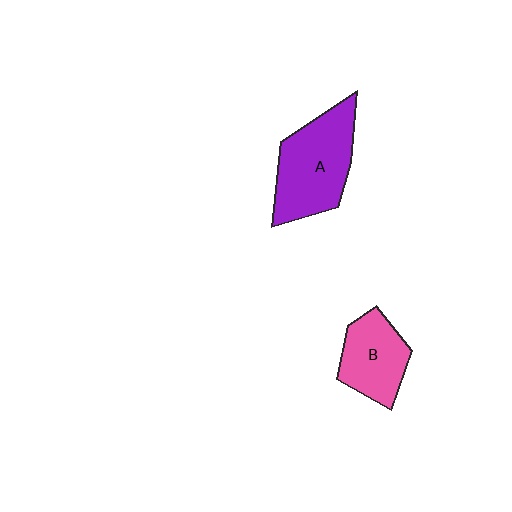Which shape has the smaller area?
Shape B (pink).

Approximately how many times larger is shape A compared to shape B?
Approximately 1.5 times.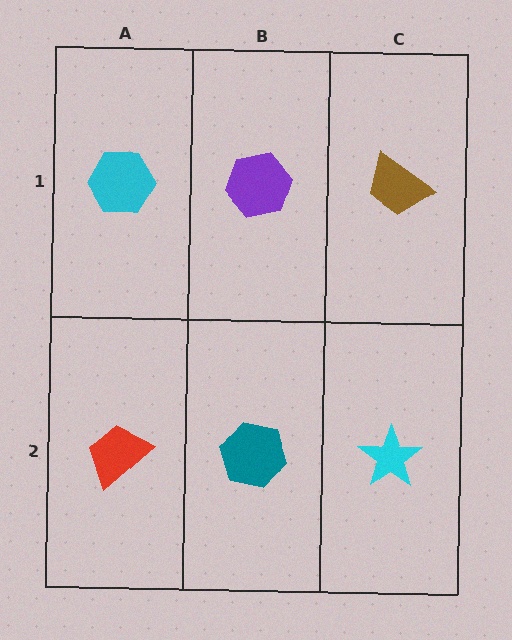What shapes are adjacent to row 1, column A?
A red trapezoid (row 2, column A), a purple hexagon (row 1, column B).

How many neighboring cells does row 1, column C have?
2.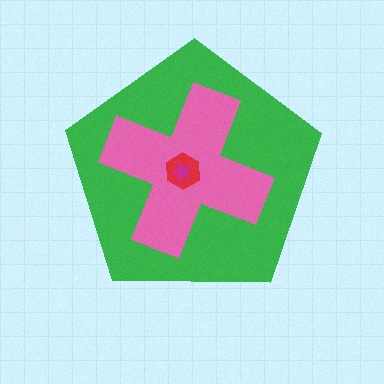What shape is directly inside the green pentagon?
The pink cross.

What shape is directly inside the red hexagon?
The magenta star.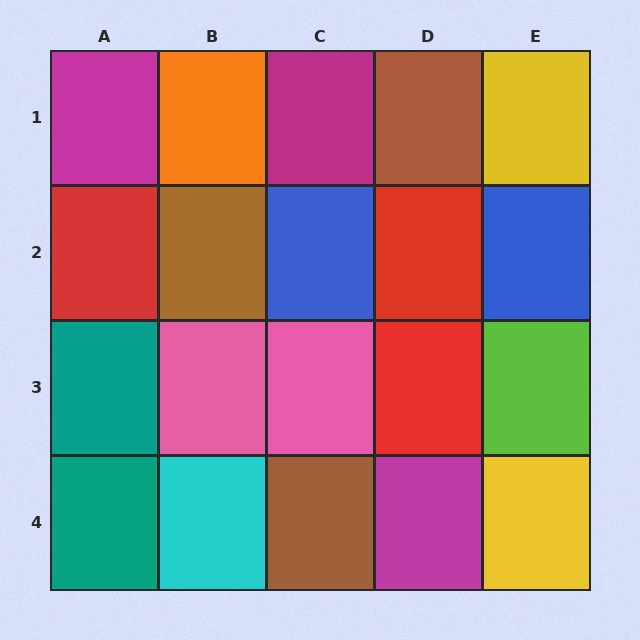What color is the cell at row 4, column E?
Yellow.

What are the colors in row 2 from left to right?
Red, brown, blue, red, blue.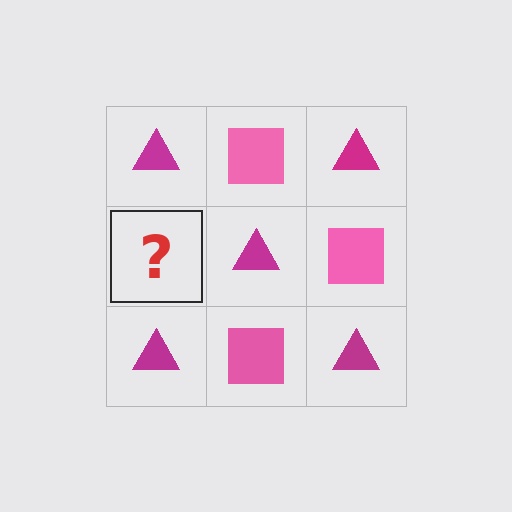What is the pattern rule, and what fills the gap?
The rule is that it alternates magenta triangle and pink square in a checkerboard pattern. The gap should be filled with a pink square.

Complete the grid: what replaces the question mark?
The question mark should be replaced with a pink square.